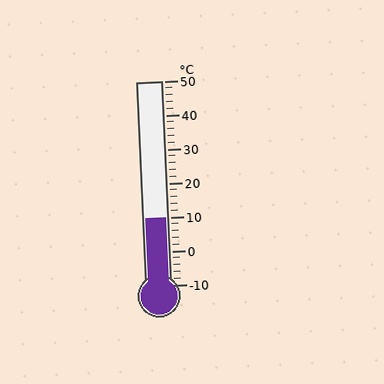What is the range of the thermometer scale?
The thermometer scale ranges from -10°C to 50°C.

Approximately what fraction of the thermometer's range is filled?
The thermometer is filled to approximately 35% of its range.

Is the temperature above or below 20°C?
The temperature is below 20°C.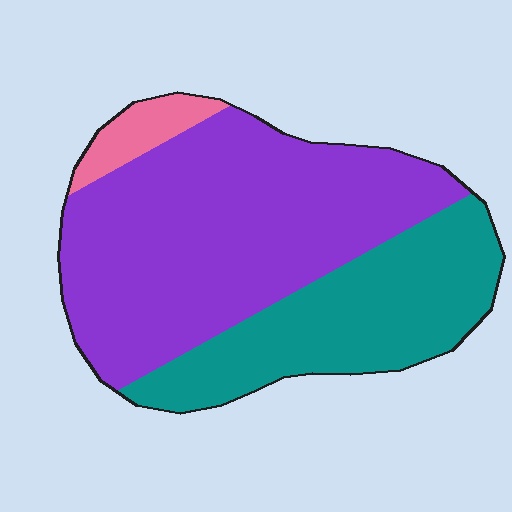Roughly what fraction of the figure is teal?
Teal covers around 35% of the figure.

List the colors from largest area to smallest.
From largest to smallest: purple, teal, pink.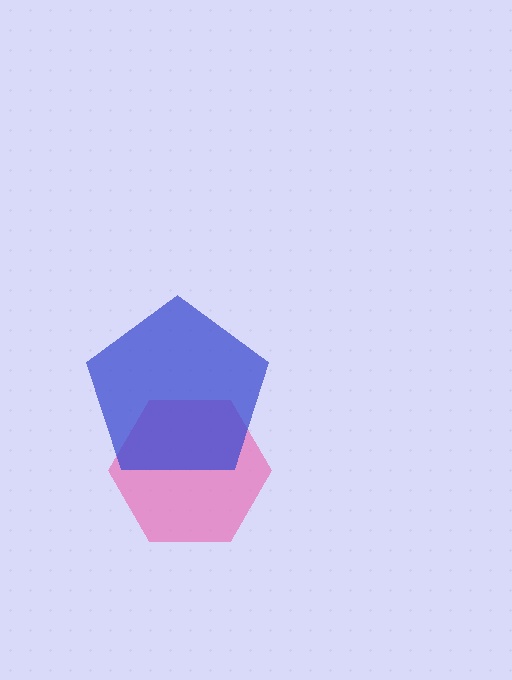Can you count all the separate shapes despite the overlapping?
Yes, there are 2 separate shapes.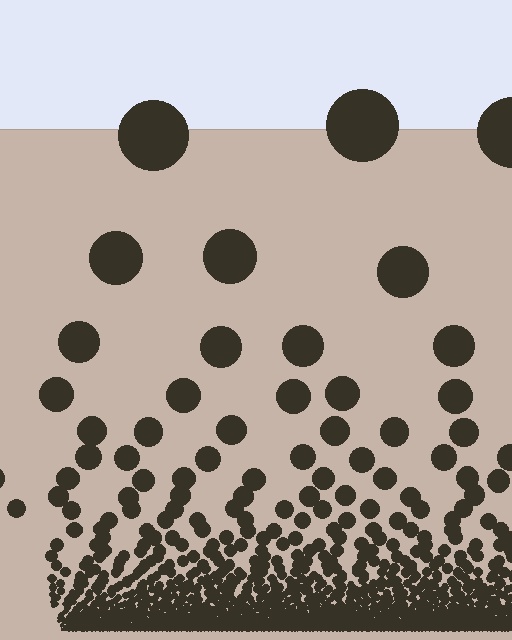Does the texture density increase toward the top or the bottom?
Density increases toward the bottom.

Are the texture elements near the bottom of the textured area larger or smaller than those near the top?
Smaller. The gradient is inverted — elements near the bottom are smaller and denser.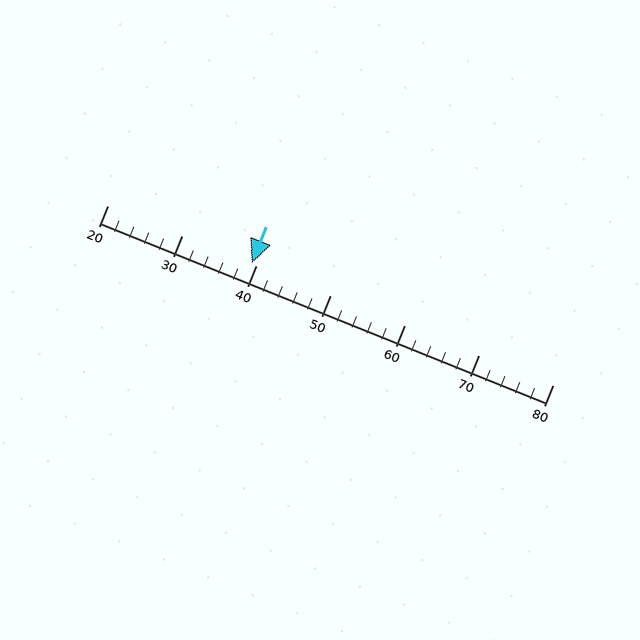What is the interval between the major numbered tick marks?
The major tick marks are spaced 10 units apart.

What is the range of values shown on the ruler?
The ruler shows values from 20 to 80.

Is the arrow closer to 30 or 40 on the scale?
The arrow is closer to 40.